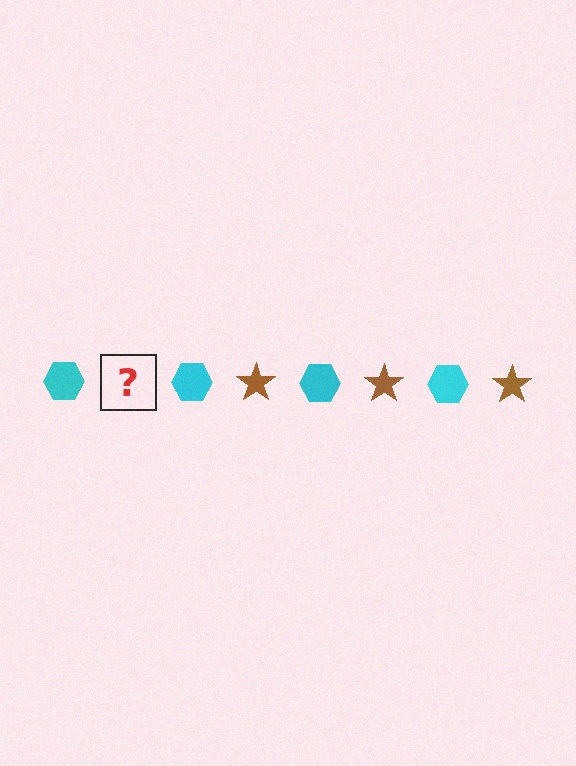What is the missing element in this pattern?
The missing element is a brown star.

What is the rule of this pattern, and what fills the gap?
The rule is that the pattern alternates between cyan hexagon and brown star. The gap should be filled with a brown star.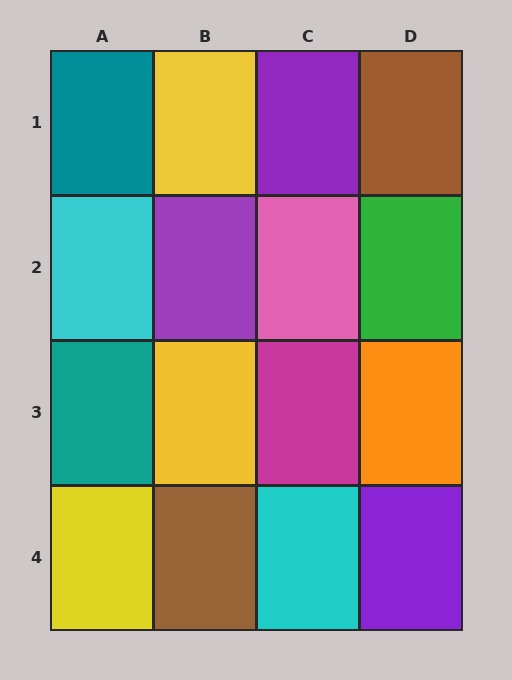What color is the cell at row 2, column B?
Purple.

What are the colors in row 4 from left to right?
Yellow, brown, cyan, purple.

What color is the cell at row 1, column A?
Teal.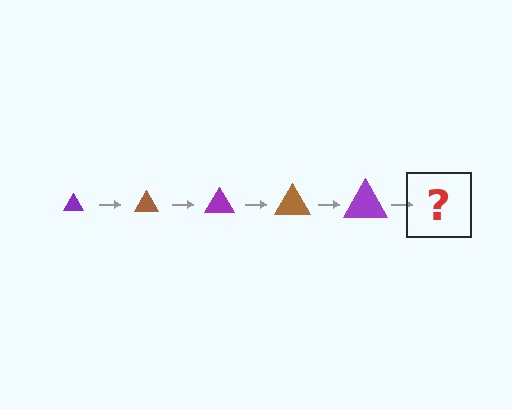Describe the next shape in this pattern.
It should be a brown triangle, larger than the previous one.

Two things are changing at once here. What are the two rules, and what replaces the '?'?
The two rules are that the triangle grows larger each step and the color cycles through purple and brown. The '?' should be a brown triangle, larger than the previous one.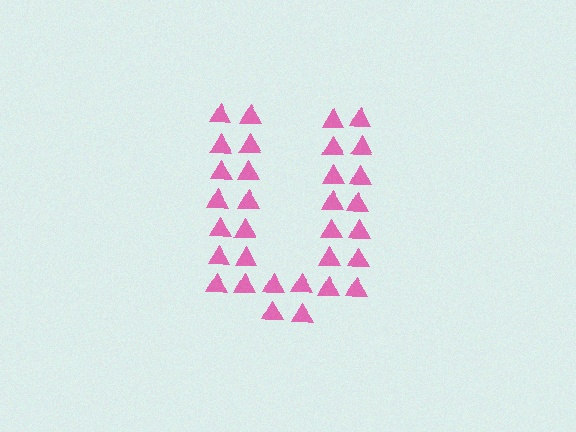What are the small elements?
The small elements are triangles.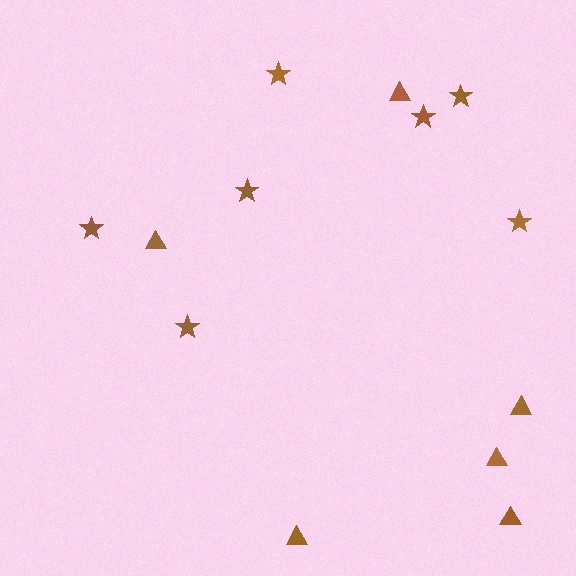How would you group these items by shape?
There are 2 groups: one group of stars (7) and one group of triangles (6).